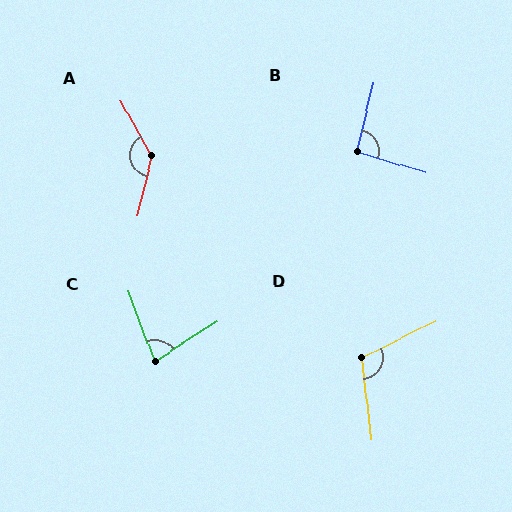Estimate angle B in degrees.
Approximately 93 degrees.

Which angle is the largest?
A, at approximately 138 degrees.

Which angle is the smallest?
C, at approximately 78 degrees.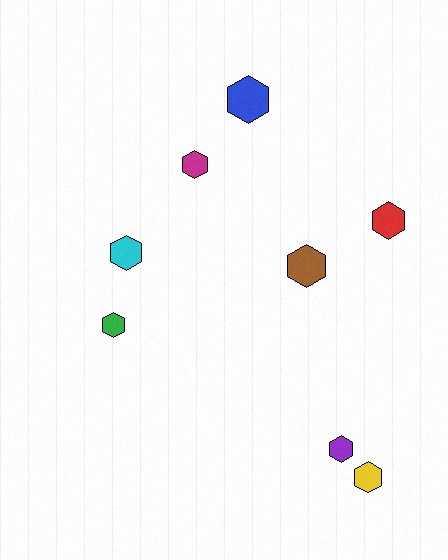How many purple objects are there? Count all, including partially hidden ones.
There is 1 purple object.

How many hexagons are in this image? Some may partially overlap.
There are 8 hexagons.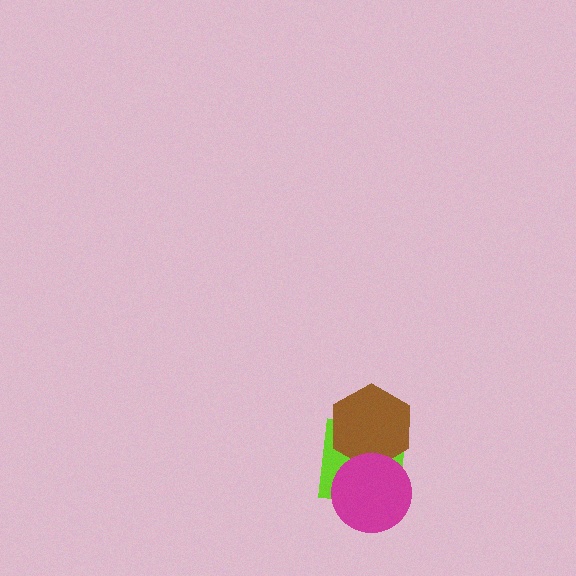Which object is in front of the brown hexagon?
The magenta circle is in front of the brown hexagon.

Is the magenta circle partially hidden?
No, no other shape covers it.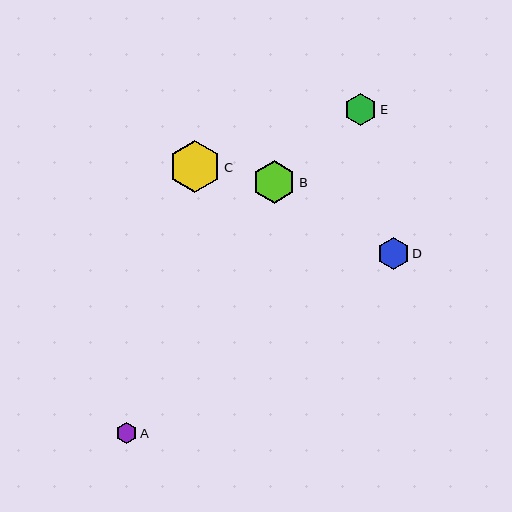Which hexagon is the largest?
Hexagon C is the largest with a size of approximately 52 pixels.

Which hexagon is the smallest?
Hexagon A is the smallest with a size of approximately 21 pixels.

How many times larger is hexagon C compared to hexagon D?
Hexagon C is approximately 1.7 times the size of hexagon D.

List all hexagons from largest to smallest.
From largest to smallest: C, B, E, D, A.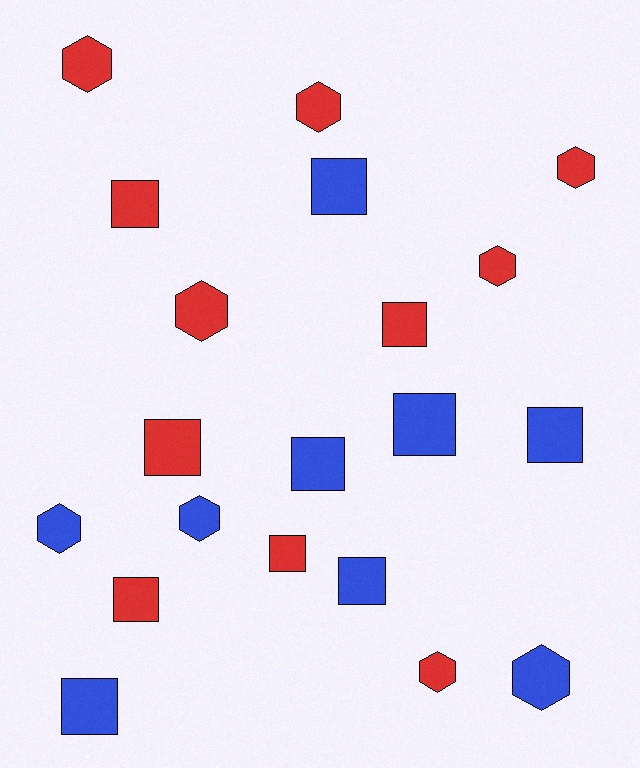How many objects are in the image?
There are 20 objects.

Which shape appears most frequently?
Square, with 11 objects.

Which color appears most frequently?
Red, with 11 objects.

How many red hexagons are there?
There are 6 red hexagons.